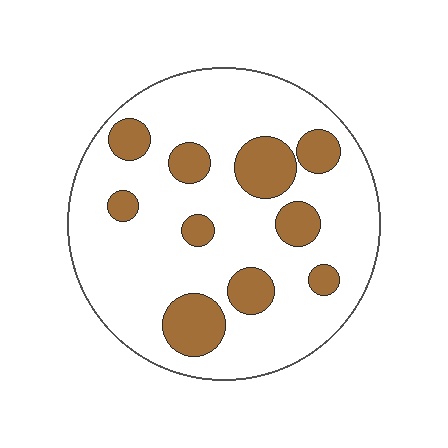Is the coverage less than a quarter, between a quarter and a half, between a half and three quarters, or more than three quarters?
Less than a quarter.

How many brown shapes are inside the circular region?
10.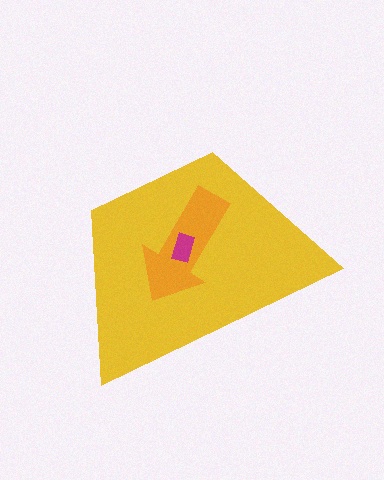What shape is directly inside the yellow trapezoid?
The orange arrow.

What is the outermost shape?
The yellow trapezoid.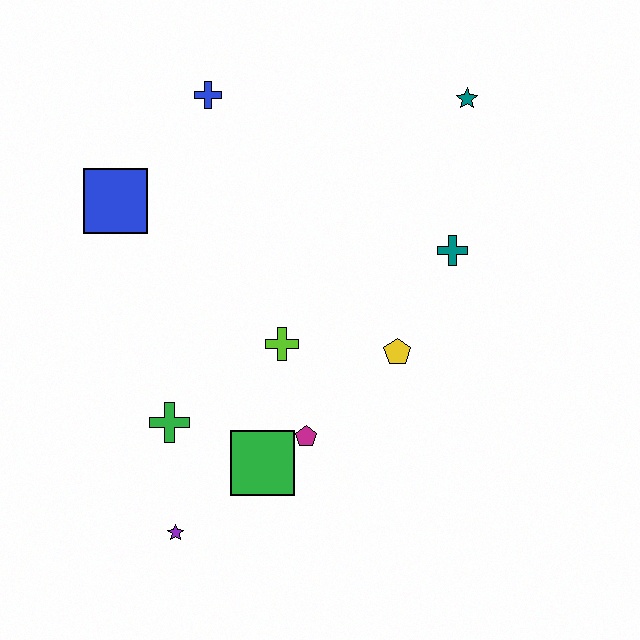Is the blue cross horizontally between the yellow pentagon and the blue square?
Yes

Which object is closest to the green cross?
The green square is closest to the green cross.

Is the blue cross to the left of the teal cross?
Yes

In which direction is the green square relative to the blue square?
The green square is below the blue square.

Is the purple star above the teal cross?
No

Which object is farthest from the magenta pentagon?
The teal star is farthest from the magenta pentagon.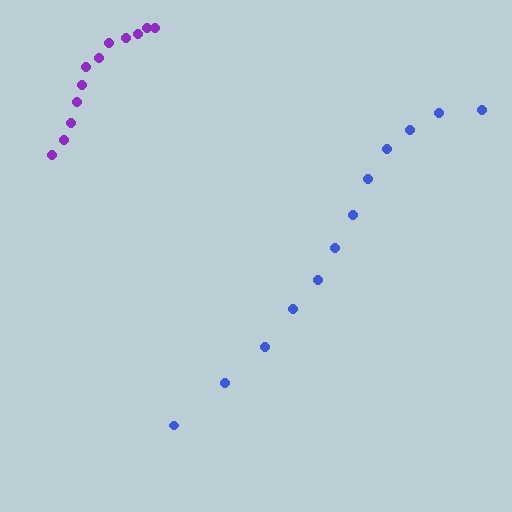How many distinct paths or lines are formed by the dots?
There are 2 distinct paths.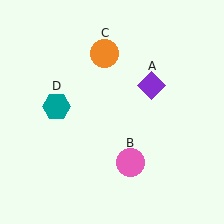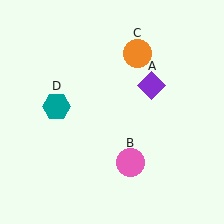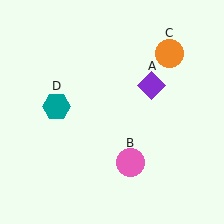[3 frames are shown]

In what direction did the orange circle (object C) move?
The orange circle (object C) moved right.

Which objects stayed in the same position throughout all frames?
Purple diamond (object A) and pink circle (object B) and teal hexagon (object D) remained stationary.